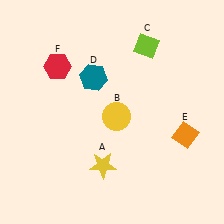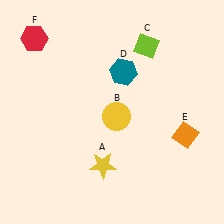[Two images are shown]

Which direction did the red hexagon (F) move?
The red hexagon (F) moved up.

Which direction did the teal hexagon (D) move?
The teal hexagon (D) moved right.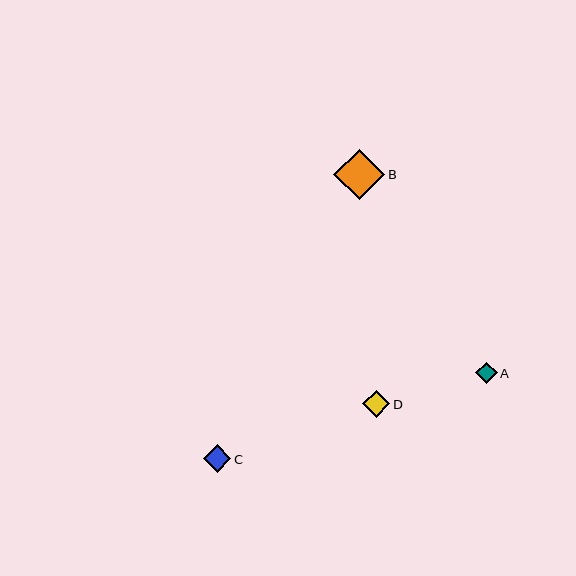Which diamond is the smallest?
Diamond A is the smallest with a size of approximately 22 pixels.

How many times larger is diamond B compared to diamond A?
Diamond B is approximately 2.3 times the size of diamond A.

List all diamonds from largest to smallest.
From largest to smallest: B, D, C, A.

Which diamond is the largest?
Diamond B is the largest with a size of approximately 51 pixels.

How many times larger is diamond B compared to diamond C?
Diamond B is approximately 1.9 times the size of diamond C.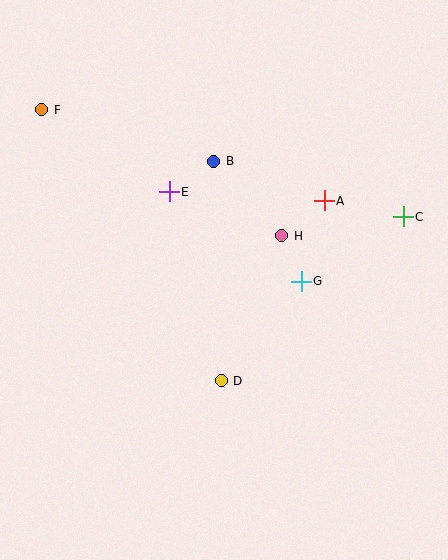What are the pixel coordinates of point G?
Point G is at (301, 281).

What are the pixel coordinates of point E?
Point E is at (169, 192).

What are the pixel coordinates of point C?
Point C is at (403, 217).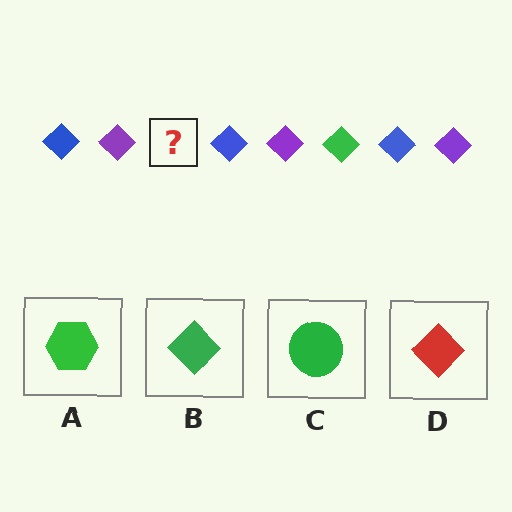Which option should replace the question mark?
Option B.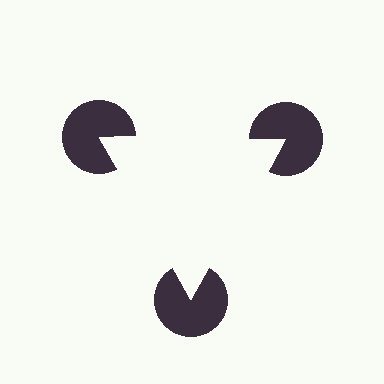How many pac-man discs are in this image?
There are 3 — one at each vertex of the illusory triangle.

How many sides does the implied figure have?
3 sides.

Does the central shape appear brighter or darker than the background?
It typically appears slightly brighter than the background, even though no actual brightness change is drawn.